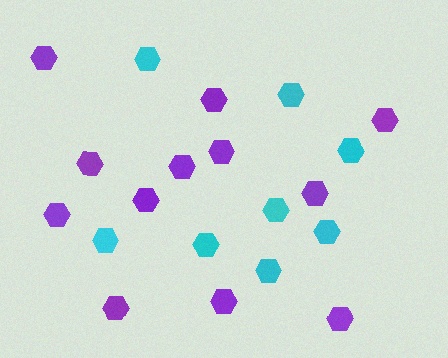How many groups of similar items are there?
There are 2 groups: one group of cyan hexagons (8) and one group of purple hexagons (12).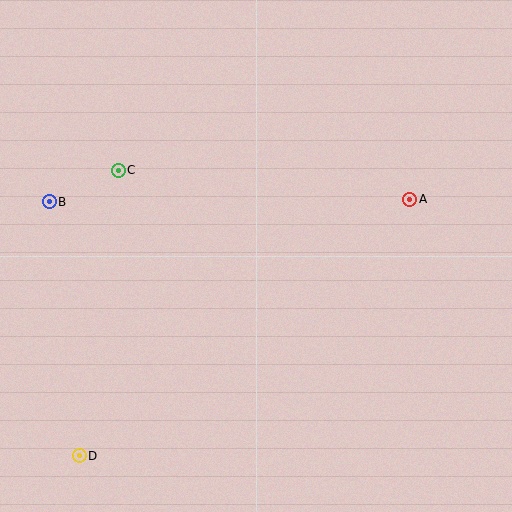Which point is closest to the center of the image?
Point C at (118, 170) is closest to the center.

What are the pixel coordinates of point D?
Point D is at (79, 456).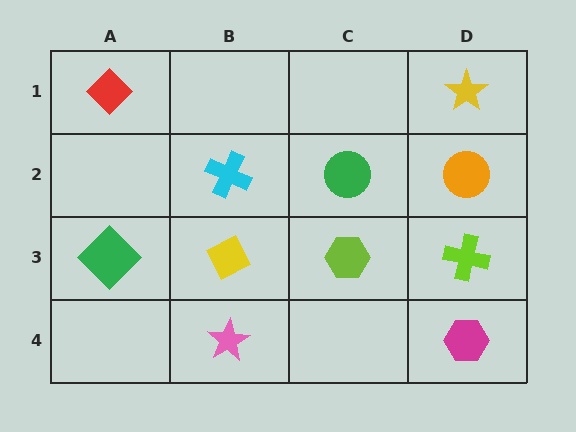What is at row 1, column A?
A red diamond.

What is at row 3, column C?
A lime hexagon.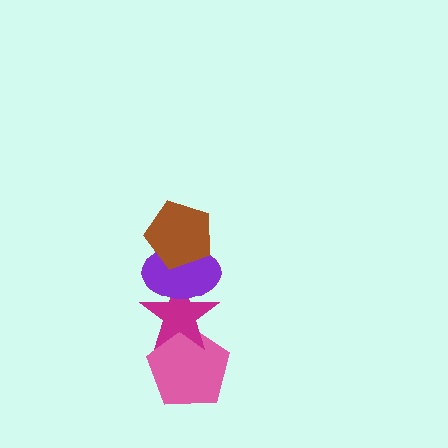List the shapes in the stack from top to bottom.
From top to bottom: the brown pentagon, the purple ellipse, the magenta star, the pink pentagon.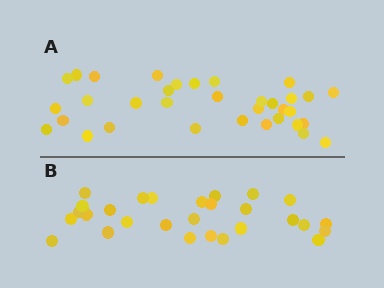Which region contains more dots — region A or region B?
Region A (the top region) has more dots.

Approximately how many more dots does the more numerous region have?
Region A has about 6 more dots than region B.